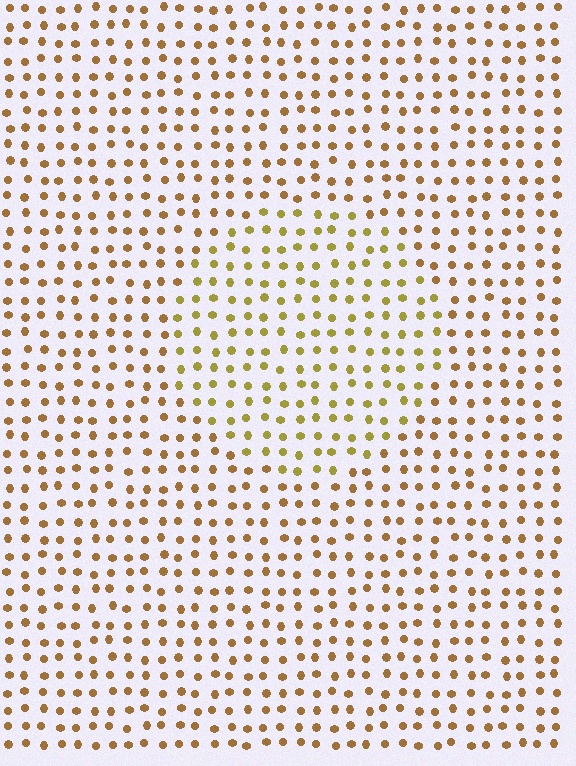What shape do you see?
I see a circle.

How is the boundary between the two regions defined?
The boundary is defined purely by a slight shift in hue (about 25 degrees). Spacing, size, and orientation are identical on both sides.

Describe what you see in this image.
The image is filled with small brown elements in a uniform arrangement. A circle-shaped region is visible where the elements are tinted to a slightly different hue, forming a subtle color boundary.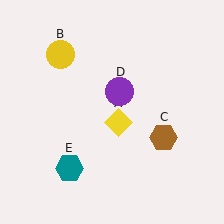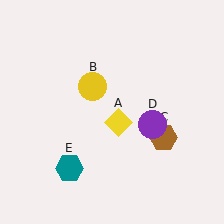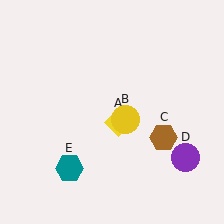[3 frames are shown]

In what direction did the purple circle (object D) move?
The purple circle (object D) moved down and to the right.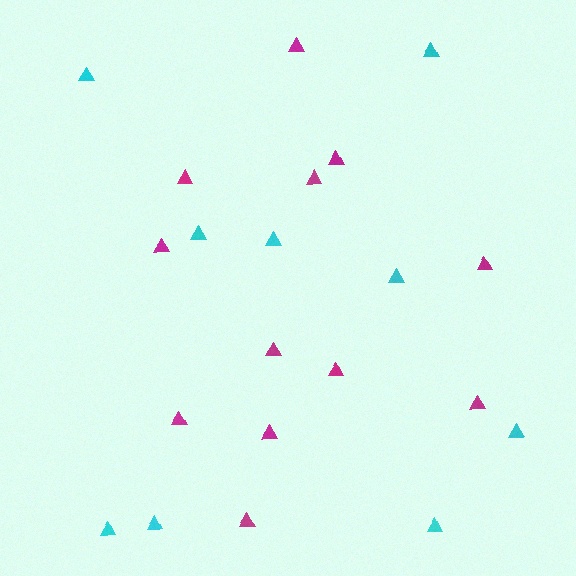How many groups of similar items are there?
There are 2 groups: one group of magenta triangles (12) and one group of cyan triangles (9).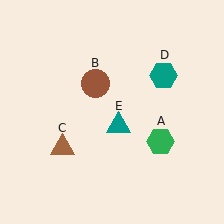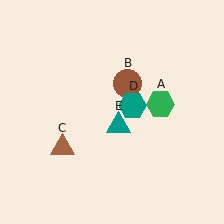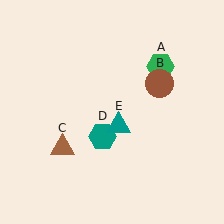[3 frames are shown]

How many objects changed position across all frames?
3 objects changed position: green hexagon (object A), brown circle (object B), teal hexagon (object D).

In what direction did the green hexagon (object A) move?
The green hexagon (object A) moved up.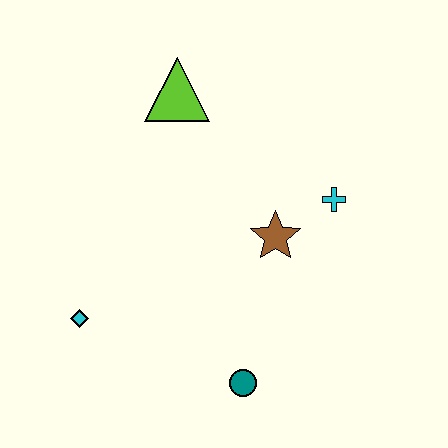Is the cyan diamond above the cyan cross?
No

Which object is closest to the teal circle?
The brown star is closest to the teal circle.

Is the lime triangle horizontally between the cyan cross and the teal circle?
No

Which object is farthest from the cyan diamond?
The cyan cross is farthest from the cyan diamond.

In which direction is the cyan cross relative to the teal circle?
The cyan cross is above the teal circle.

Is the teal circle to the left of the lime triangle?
No